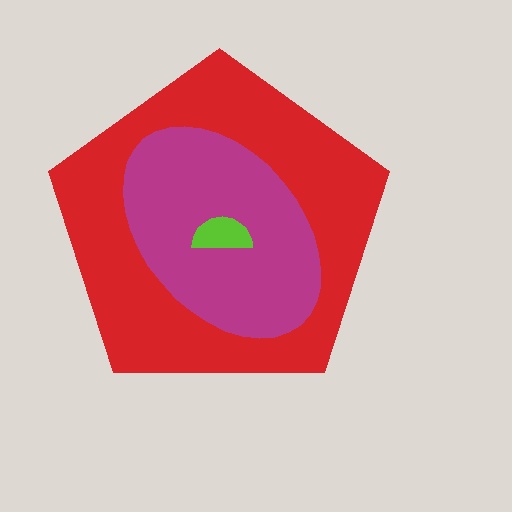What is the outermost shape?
The red pentagon.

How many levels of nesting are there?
3.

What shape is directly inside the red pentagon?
The magenta ellipse.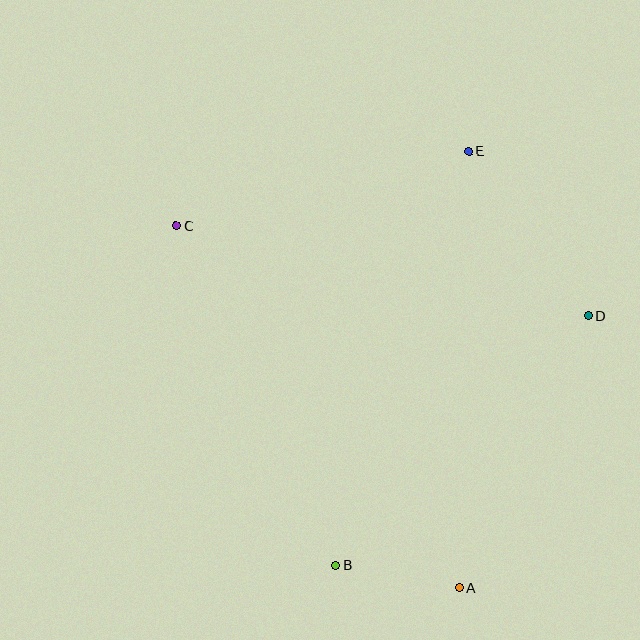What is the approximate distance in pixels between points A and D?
The distance between A and D is approximately 301 pixels.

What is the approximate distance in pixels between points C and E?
The distance between C and E is approximately 302 pixels.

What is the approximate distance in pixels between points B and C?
The distance between B and C is approximately 375 pixels.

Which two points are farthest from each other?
Points A and C are farthest from each other.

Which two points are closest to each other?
Points A and B are closest to each other.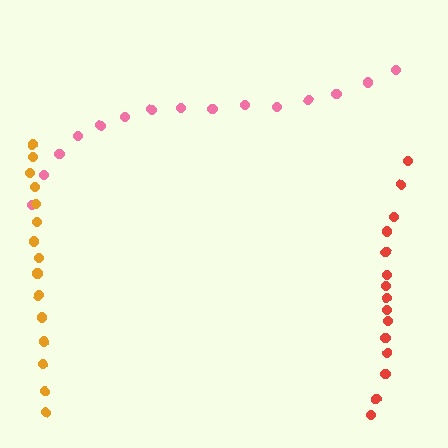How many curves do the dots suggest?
There are 3 distinct paths.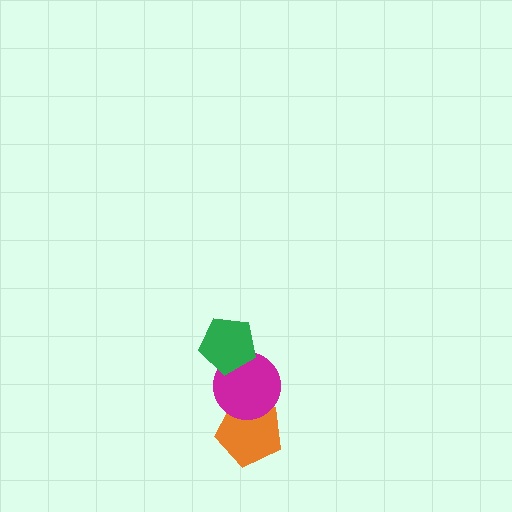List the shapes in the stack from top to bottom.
From top to bottom: the green pentagon, the magenta circle, the orange pentagon.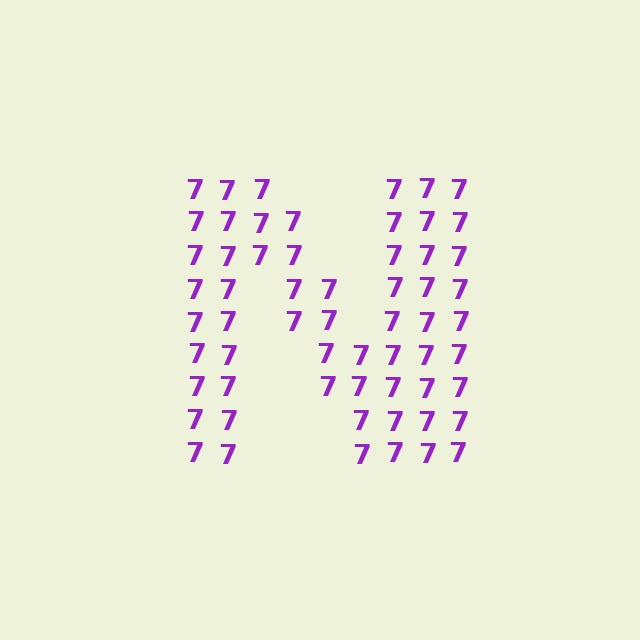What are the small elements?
The small elements are digit 7's.